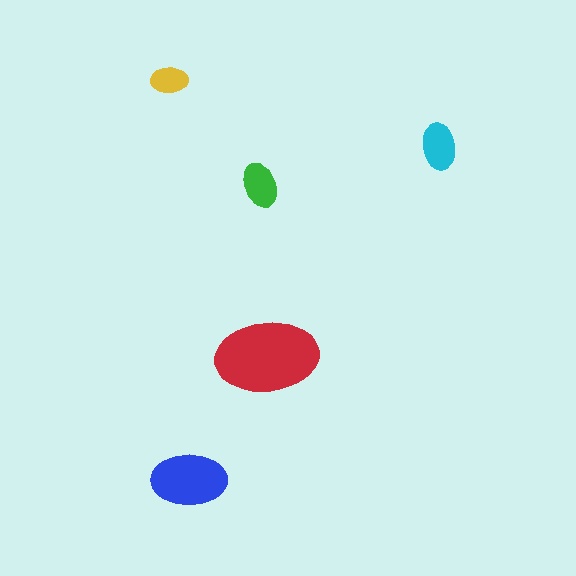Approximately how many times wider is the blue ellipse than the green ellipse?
About 1.5 times wider.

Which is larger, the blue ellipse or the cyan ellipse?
The blue one.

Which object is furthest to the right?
The cyan ellipse is rightmost.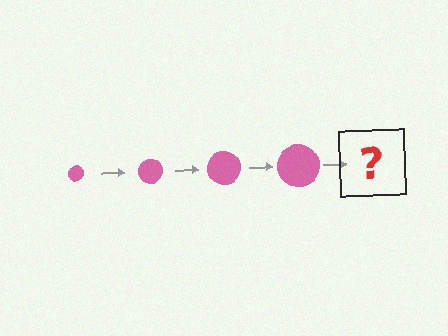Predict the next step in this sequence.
The next step is a pink circle, larger than the previous one.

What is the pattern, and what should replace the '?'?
The pattern is that the circle gets progressively larger each step. The '?' should be a pink circle, larger than the previous one.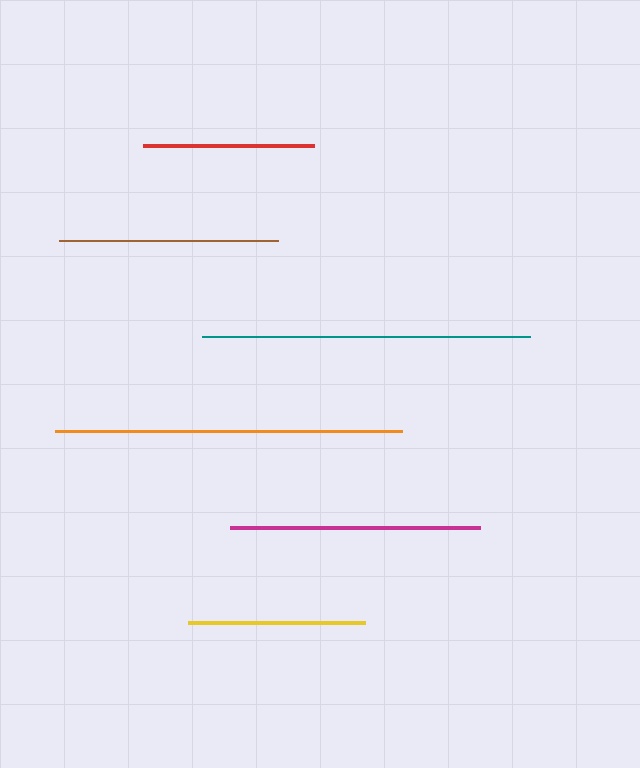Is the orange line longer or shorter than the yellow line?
The orange line is longer than the yellow line.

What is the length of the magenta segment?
The magenta segment is approximately 250 pixels long.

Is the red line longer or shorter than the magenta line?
The magenta line is longer than the red line.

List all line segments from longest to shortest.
From longest to shortest: orange, teal, magenta, brown, yellow, red.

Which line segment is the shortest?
The red line is the shortest at approximately 171 pixels.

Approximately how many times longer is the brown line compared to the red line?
The brown line is approximately 1.3 times the length of the red line.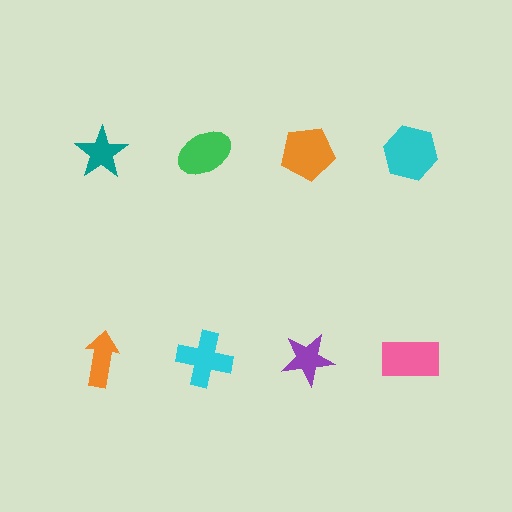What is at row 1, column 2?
A green ellipse.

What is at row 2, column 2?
A cyan cross.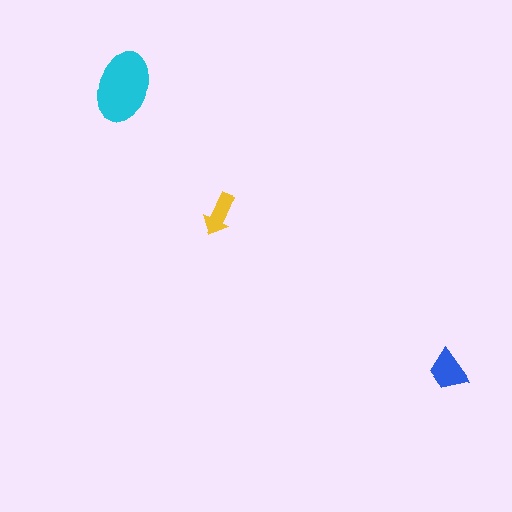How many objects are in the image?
There are 3 objects in the image.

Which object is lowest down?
The blue trapezoid is bottommost.